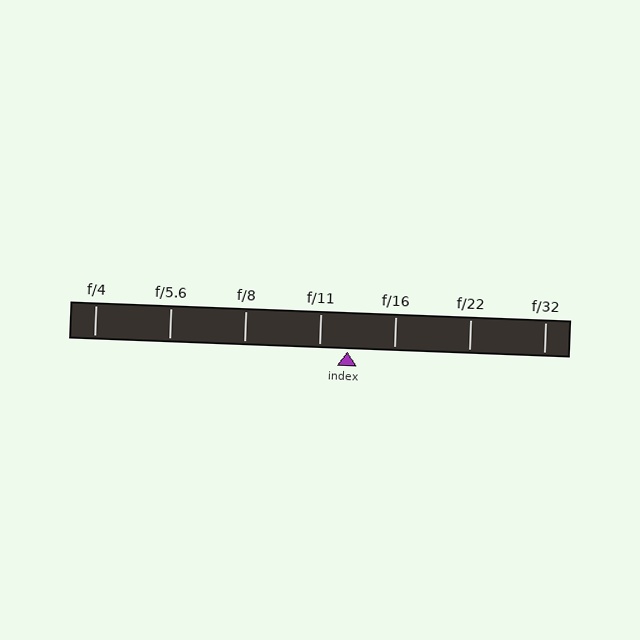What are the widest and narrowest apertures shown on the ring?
The widest aperture shown is f/4 and the narrowest is f/32.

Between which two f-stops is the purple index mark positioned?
The index mark is between f/11 and f/16.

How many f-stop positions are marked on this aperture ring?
There are 7 f-stop positions marked.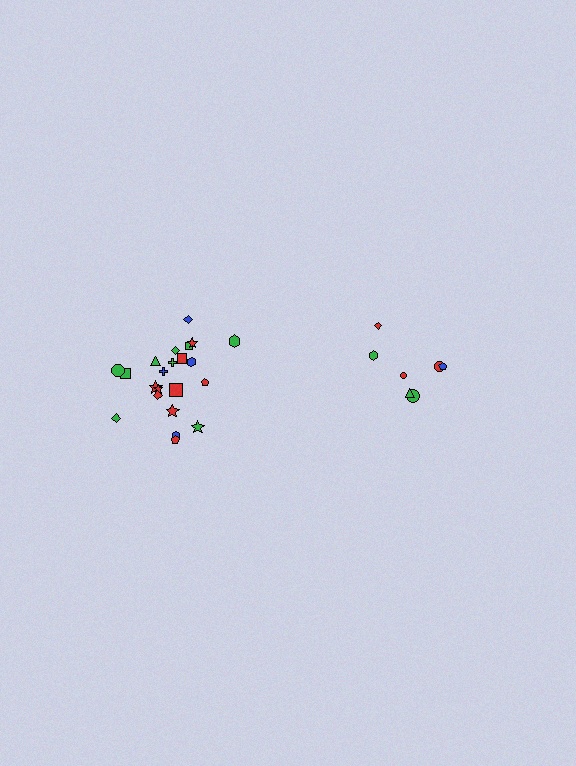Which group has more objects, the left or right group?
The left group.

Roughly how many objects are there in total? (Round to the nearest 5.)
Roughly 30 objects in total.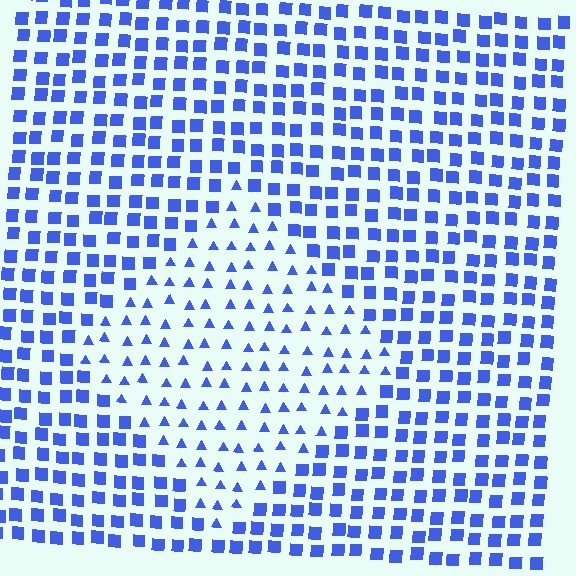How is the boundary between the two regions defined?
The boundary is defined by a change in element shape: triangles inside vs. squares outside. All elements share the same color and spacing.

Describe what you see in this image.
The image is filled with small blue elements arranged in a uniform grid. A diamond-shaped region contains triangles, while the surrounding area contains squares. The boundary is defined purely by the change in element shape.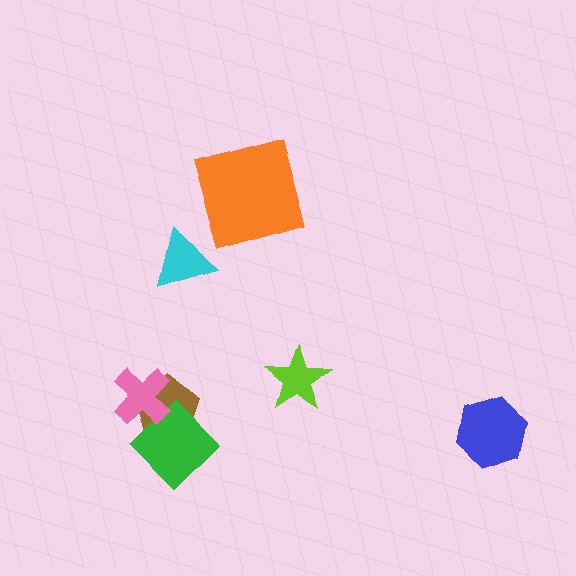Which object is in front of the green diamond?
The pink cross is in front of the green diamond.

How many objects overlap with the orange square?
0 objects overlap with the orange square.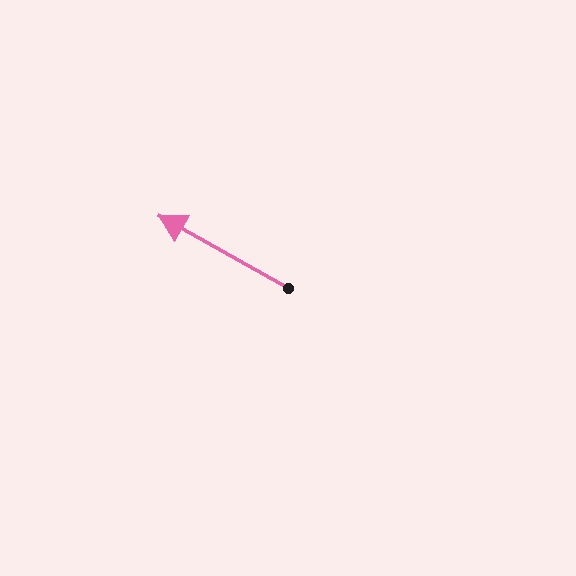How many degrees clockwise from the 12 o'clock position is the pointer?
Approximately 299 degrees.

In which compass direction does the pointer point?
Northwest.